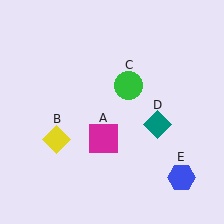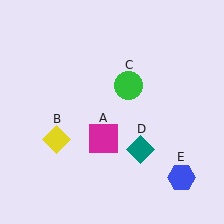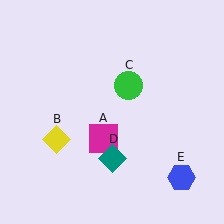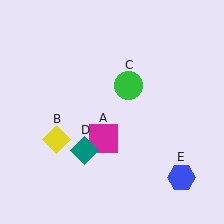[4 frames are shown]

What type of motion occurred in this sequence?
The teal diamond (object D) rotated clockwise around the center of the scene.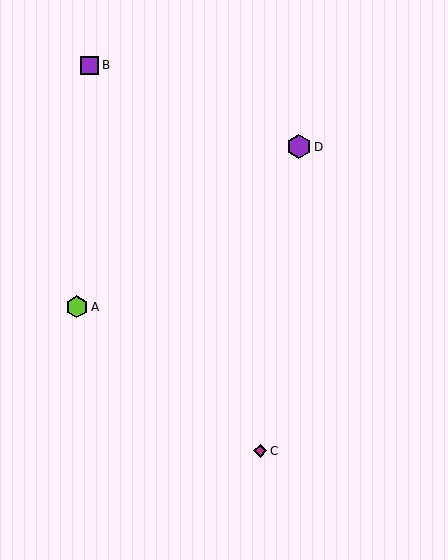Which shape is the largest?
The purple hexagon (labeled D) is the largest.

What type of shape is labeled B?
Shape B is a purple square.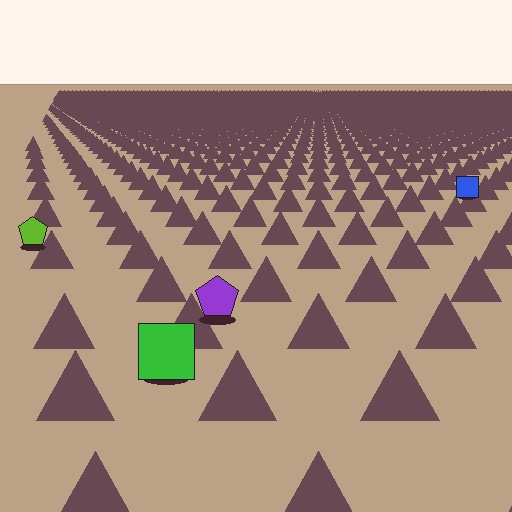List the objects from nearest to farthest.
From nearest to farthest: the green square, the purple pentagon, the lime pentagon, the blue square.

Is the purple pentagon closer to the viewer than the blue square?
Yes. The purple pentagon is closer — you can tell from the texture gradient: the ground texture is coarser near it.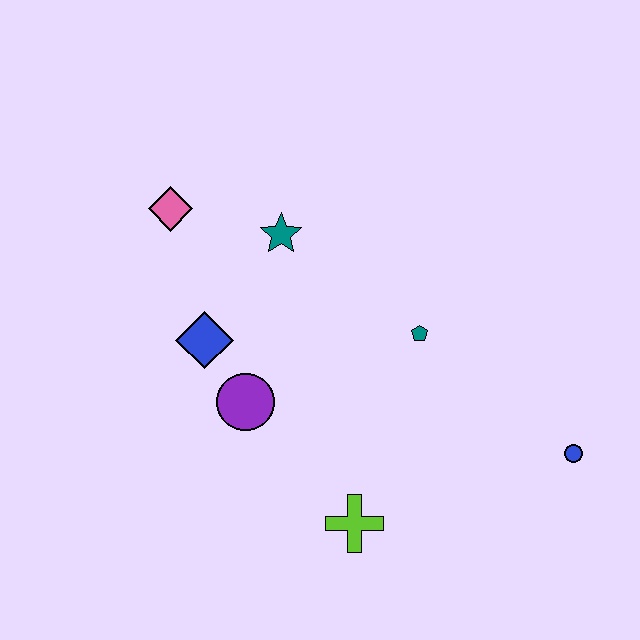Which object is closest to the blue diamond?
The purple circle is closest to the blue diamond.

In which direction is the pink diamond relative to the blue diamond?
The pink diamond is above the blue diamond.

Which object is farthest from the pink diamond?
The blue circle is farthest from the pink diamond.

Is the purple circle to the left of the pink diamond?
No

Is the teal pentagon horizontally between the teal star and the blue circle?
Yes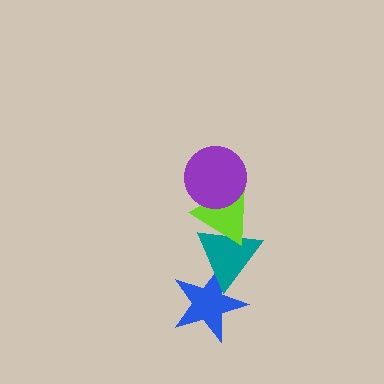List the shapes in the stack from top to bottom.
From top to bottom: the purple circle, the lime triangle, the teal triangle, the blue star.